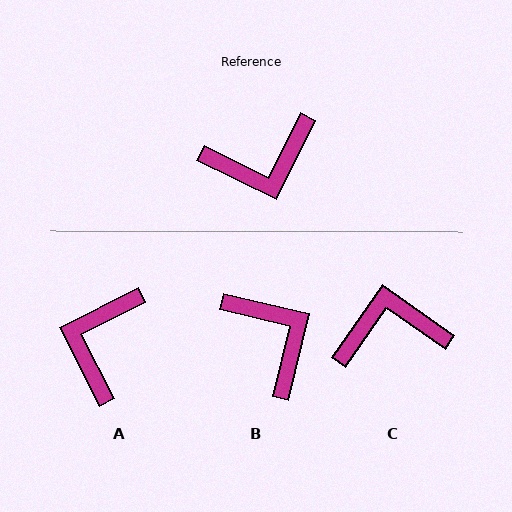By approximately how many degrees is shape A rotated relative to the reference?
Approximately 127 degrees clockwise.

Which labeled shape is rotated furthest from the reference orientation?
C, about 171 degrees away.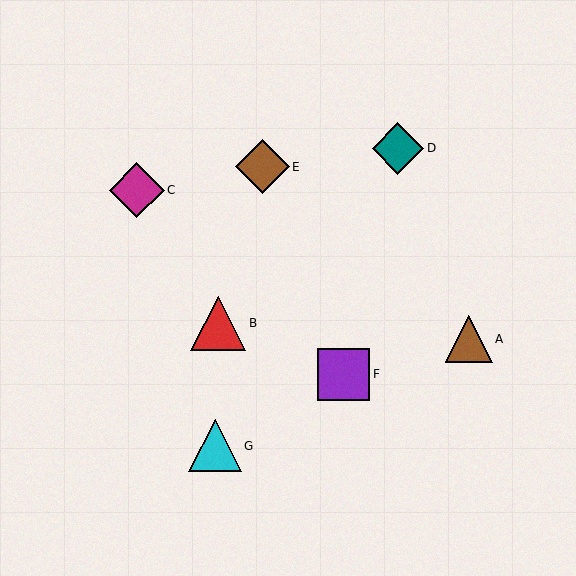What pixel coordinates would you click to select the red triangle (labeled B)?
Click at (218, 323) to select the red triangle B.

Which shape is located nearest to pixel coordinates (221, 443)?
The cyan triangle (labeled G) at (215, 446) is nearest to that location.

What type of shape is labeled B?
Shape B is a red triangle.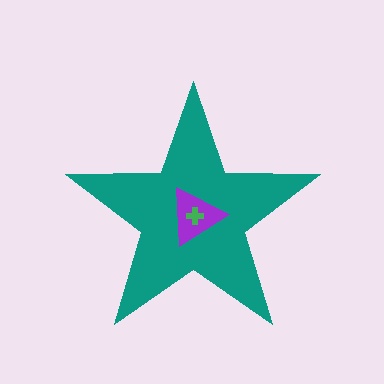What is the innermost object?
The green cross.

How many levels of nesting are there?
3.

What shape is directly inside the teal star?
The purple triangle.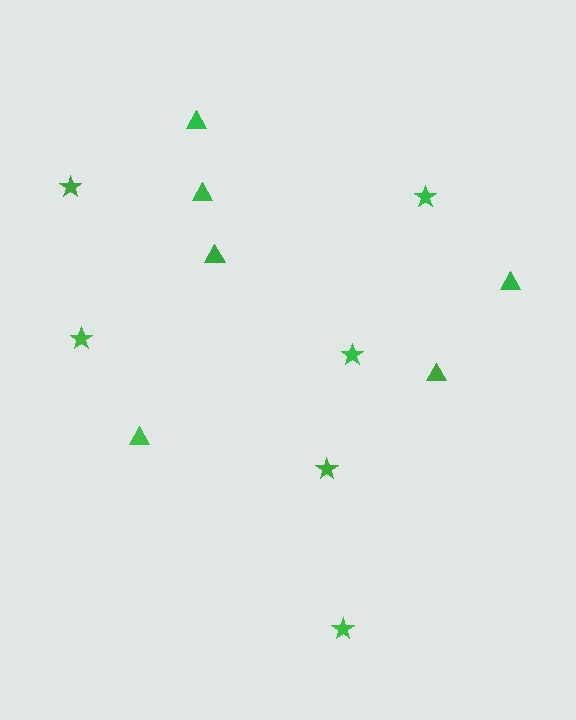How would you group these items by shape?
There are 2 groups: one group of stars (6) and one group of triangles (6).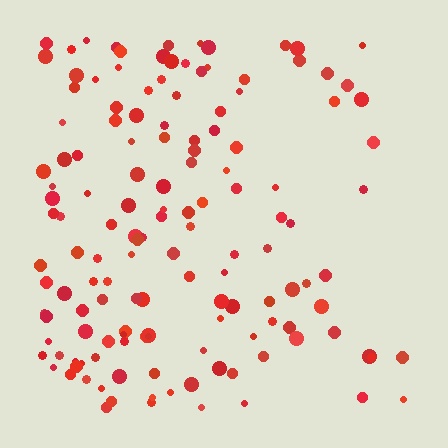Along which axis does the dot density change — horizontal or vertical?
Horizontal.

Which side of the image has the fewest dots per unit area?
The right.